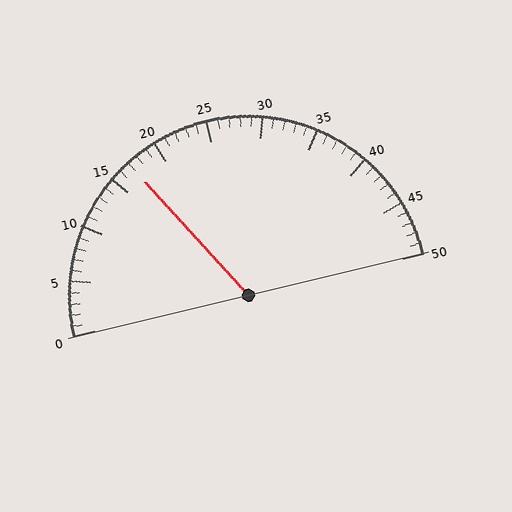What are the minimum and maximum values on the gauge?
The gauge ranges from 0 to 50.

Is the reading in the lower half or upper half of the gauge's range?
The reading is in the lower half of the range (0 to 50).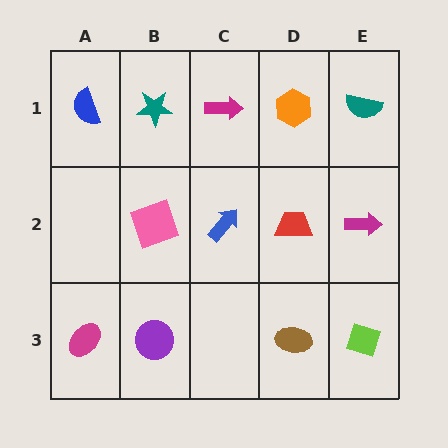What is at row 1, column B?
A teal star.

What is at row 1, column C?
A magenta arrow.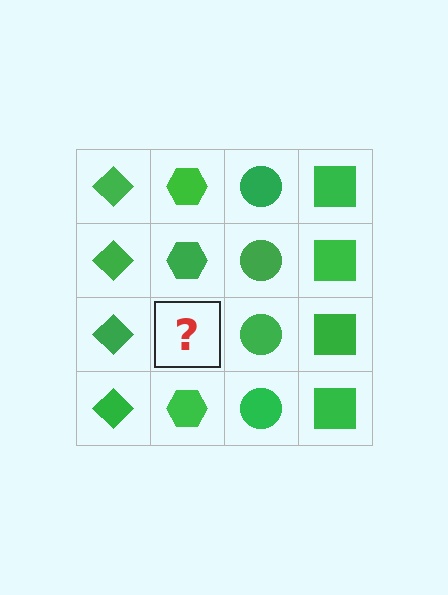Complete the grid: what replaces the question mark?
The question mark should be replaced with a green hexagon.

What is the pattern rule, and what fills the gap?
The rule is that each column has a consistent shape. The gap should be filled with a green hexagon.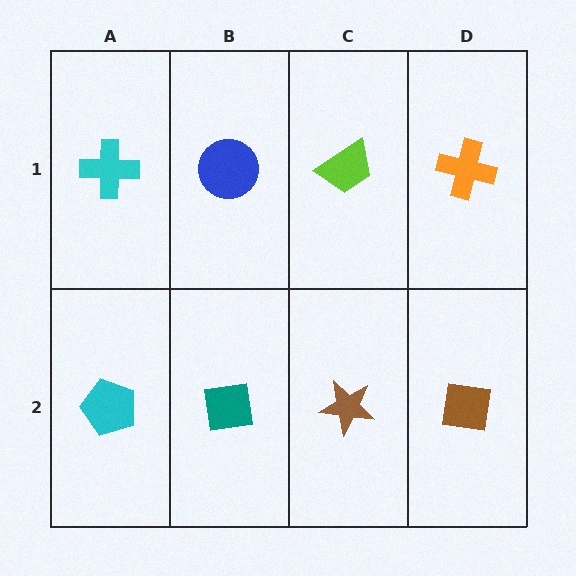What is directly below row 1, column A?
A cyan pentagon.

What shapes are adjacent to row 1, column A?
A cyan pentagon (row 2, column A), a blue circle (row 1, column B).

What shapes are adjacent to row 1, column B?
A teal square (row 2, column B), a cyan cross (row 1, column A), a lime trapezoid (row 1, column C).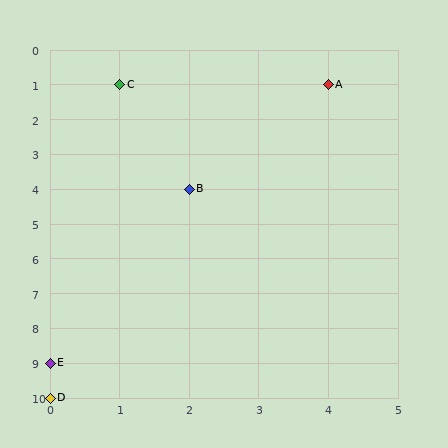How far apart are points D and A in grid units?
Points D and A are 4 columns and 9 rows apart (about 9.8 grid units diagonally).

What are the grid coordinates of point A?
Point A is at grid coordinates (4, 1).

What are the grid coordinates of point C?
Point C is at grid coordinates (1, 1).